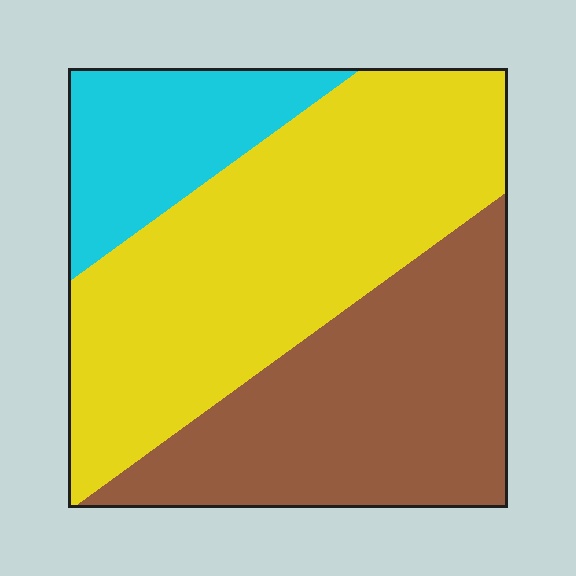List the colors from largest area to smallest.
From largest to smallest: yellow, brown, cyan.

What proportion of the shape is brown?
Brown takes up between a quarter and a half of the shape.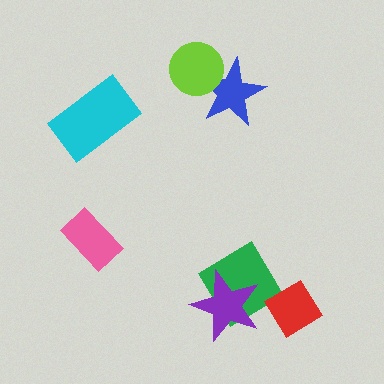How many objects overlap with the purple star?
1 object overlaps with the purple star.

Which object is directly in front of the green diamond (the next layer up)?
The purple star is directly in front of the green diamond.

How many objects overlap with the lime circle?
1 object overlaps with the lime circle.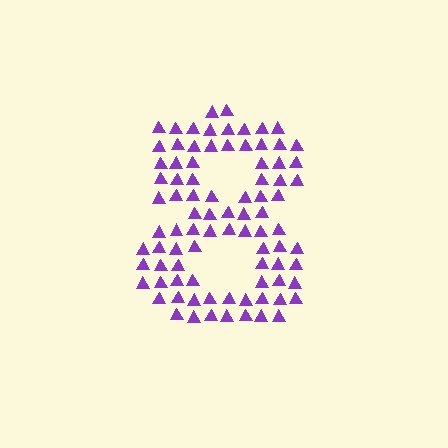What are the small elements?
The small elements are triangles.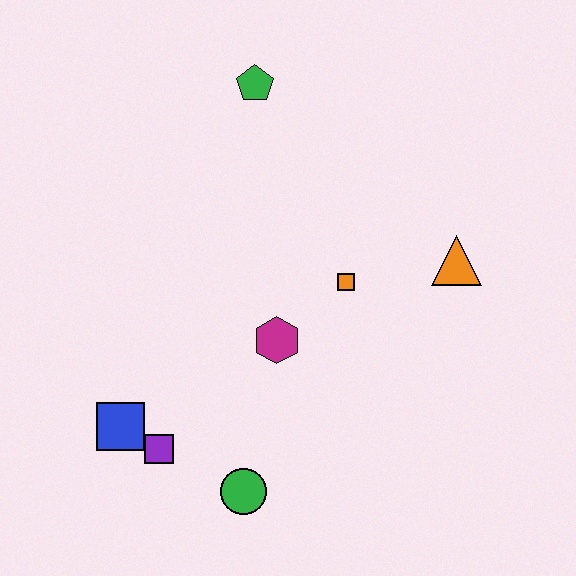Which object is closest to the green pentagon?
The orange square is closest to the green pentagon.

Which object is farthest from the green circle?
The green pentagon is farthest from the green circle.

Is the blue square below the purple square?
No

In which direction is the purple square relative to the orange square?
The purple square is to the left of the orange square.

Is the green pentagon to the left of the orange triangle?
Yes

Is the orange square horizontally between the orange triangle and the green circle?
Yes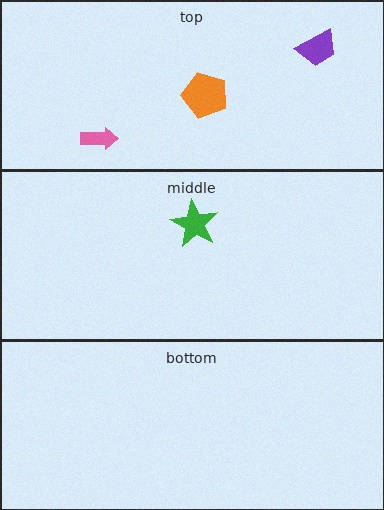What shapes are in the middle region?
The green star.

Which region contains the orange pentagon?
The top region.